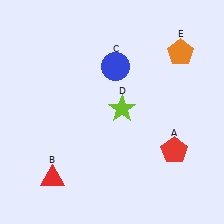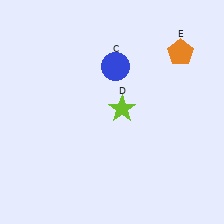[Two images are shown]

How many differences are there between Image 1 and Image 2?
There are 2 differences between the two images.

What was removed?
The red triangle (B), the red pentagon (A) were removed in Image 2.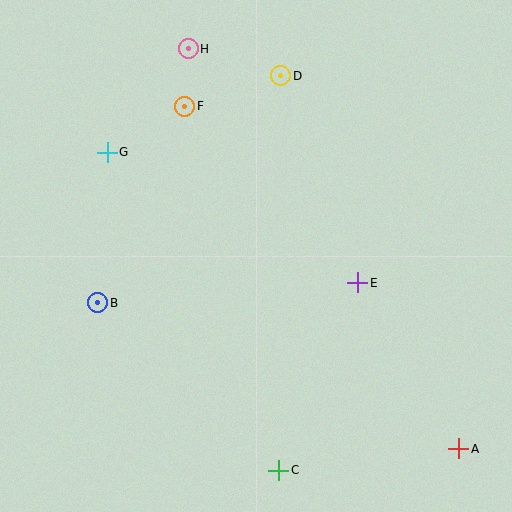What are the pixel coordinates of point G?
Point G is at (107, 152).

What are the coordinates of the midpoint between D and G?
The midpoint between D and G is at (194, 114).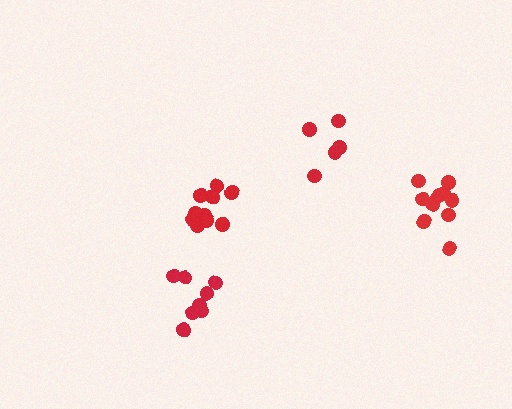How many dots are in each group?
Group 1: 5 dots, Group 2: 11 dots, Group 3: 8 dots, Group 4: 10 dots (34 total).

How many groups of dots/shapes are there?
There are 4 groups.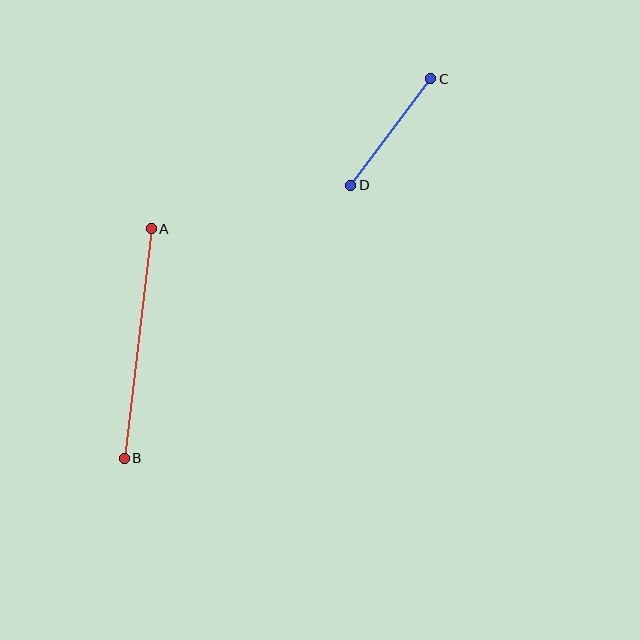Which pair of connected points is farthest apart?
Points A and B are farthest apart.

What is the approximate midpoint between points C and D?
The midpoint is at approximately (391, 132) pixels.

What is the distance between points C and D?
The distance is approximately 133 pixels.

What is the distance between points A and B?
The distance is approximately 231 pixels.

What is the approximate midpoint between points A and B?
The midpoint is at approximately (138, 343) pixels.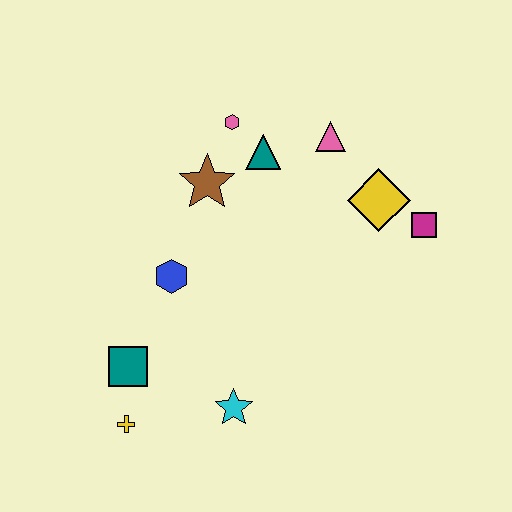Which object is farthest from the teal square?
The magenta square is farthest from the teal square.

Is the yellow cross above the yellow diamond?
No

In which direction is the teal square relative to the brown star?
The teal square is below the brown star.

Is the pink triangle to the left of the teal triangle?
No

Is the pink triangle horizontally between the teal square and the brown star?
No